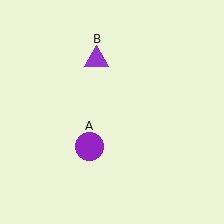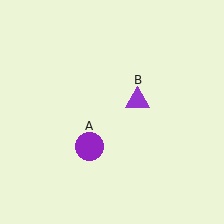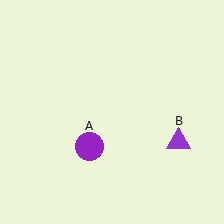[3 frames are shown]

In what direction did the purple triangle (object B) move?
The purple triangle (object B) moved down and to the right.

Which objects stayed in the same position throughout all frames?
Purple circle (object A) remained stationary.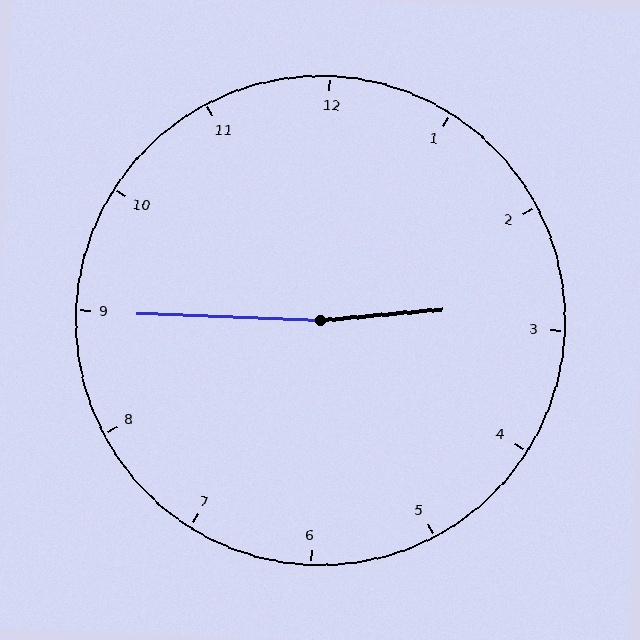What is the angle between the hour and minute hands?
Approximately 172 degrees.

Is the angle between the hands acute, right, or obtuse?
It is obtuse.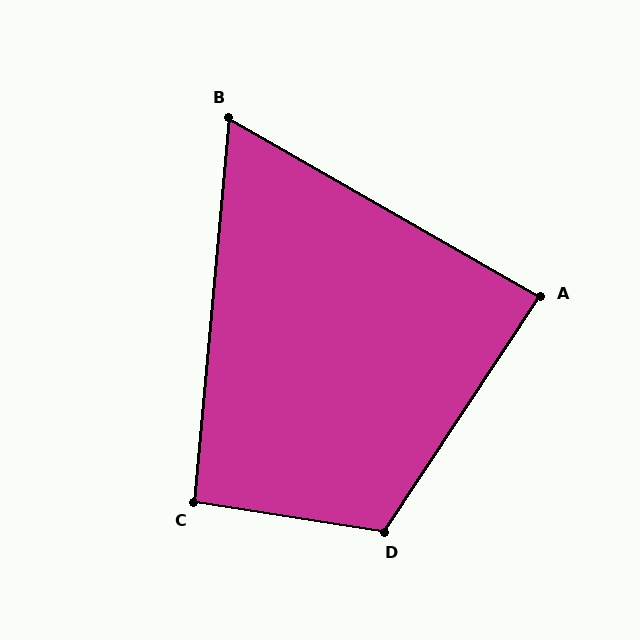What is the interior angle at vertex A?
Approximately 86 degrees (approximately right).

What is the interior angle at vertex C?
Approximately 94 degrees (approximately right).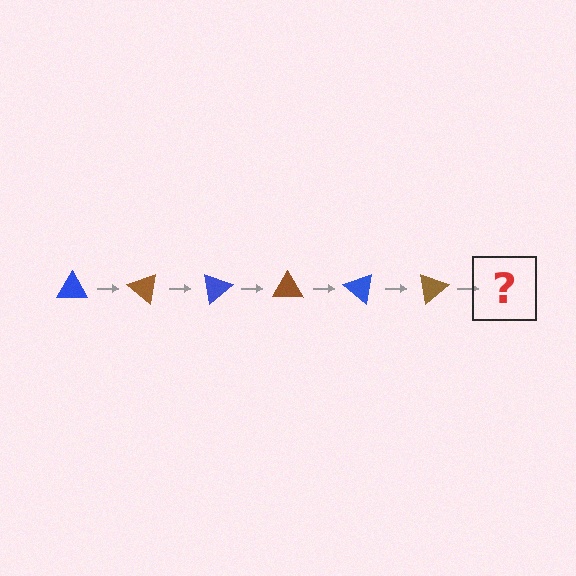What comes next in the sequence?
The next element should be a blue triangle, rotated 240 degrees from the start.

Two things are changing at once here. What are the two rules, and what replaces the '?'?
The two rules are that it rotates 40 degrees each step and the color cycles through blue and brown. The '?' should be a blue triangle, rotated 240 degrees from the start.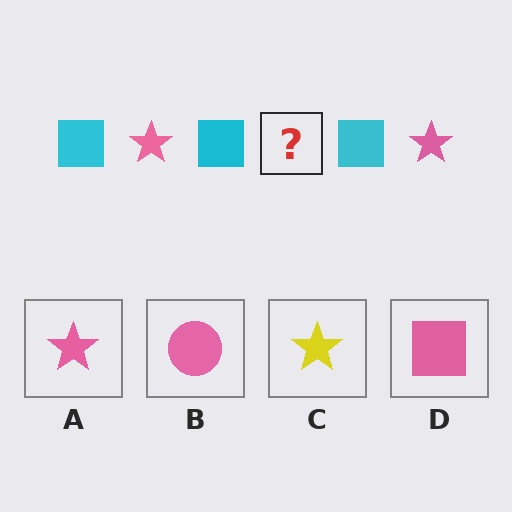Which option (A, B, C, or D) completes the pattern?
A.